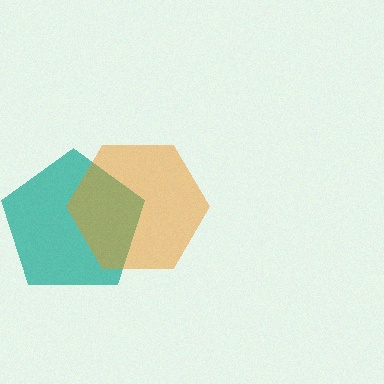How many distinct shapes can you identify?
There are 2 distinct shapes: a teal pentagon, an orange hexagon.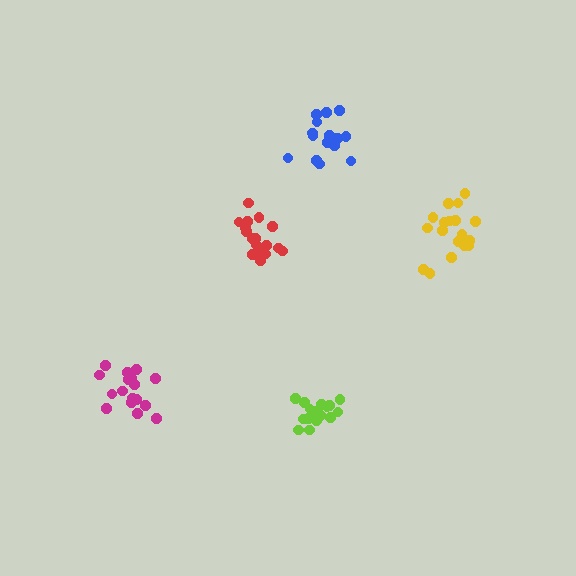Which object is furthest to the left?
The magenta cluster is leftmost.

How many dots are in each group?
Group 1: 15 dots, Group 2: 17 dots, Group 3: 17 dots, Group 4: 18 dots, Group 5: 18 dots (85 total).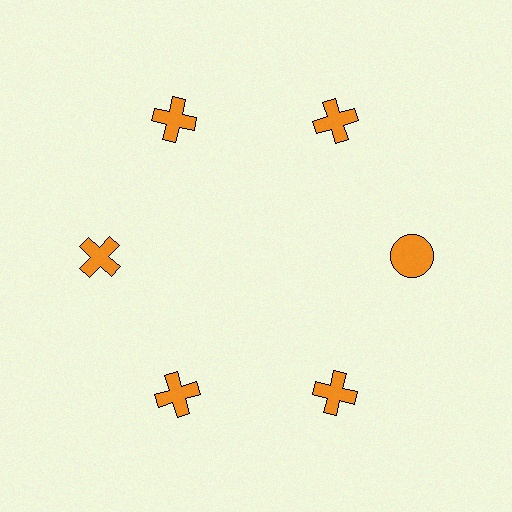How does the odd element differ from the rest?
It has a different shape: circle instead of cross.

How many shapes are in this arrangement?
There are 6 shapes arranged in a ring pattern.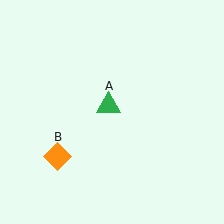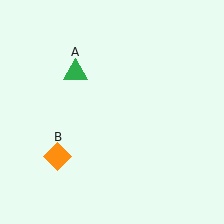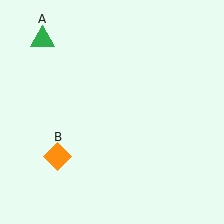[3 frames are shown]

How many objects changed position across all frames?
1 object changed position: green triangle (object A).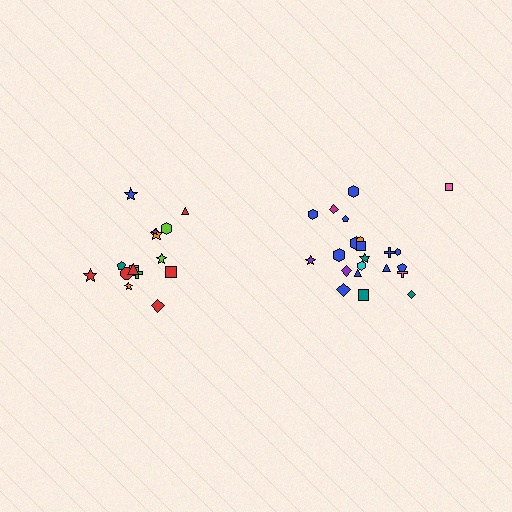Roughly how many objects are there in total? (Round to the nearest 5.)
Roughly 35 objects in total.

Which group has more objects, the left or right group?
The right group.